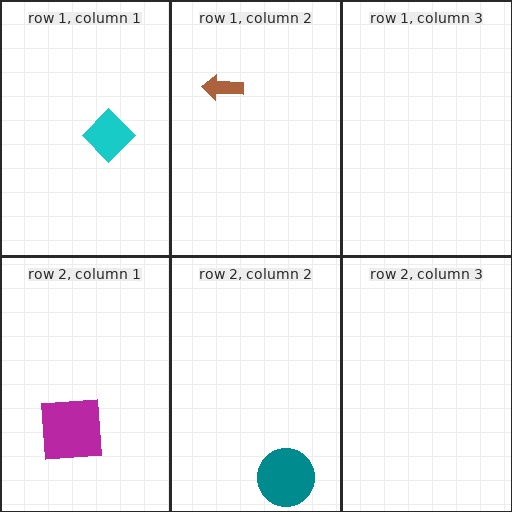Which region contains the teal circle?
The row 2, column 2 region.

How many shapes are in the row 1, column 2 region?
1.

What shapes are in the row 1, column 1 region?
The cyan diamond.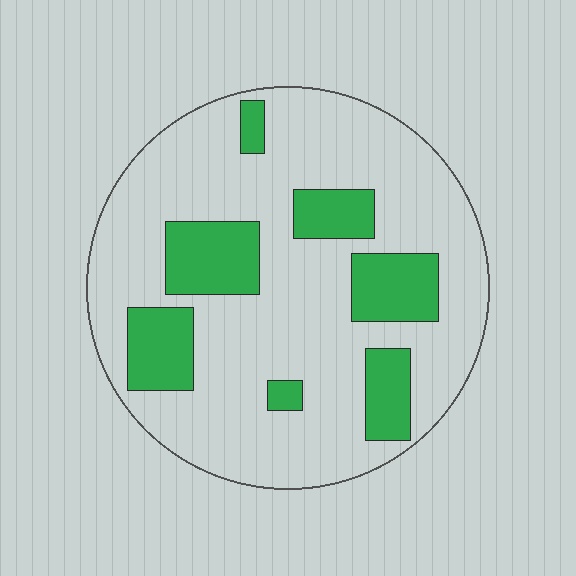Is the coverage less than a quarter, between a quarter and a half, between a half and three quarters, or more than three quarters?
Less than a quarter.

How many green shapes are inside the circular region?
7.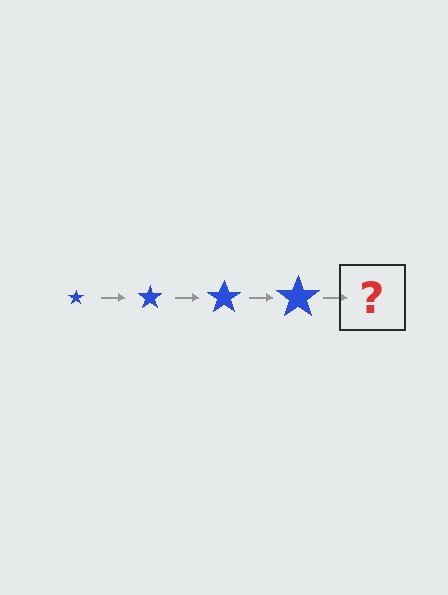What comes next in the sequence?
The next element should be a blue star, larger than the previous one.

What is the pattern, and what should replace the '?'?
The pattern is that the star gets progressively larger each step. The '?' should be a blue star, larger than the previous one.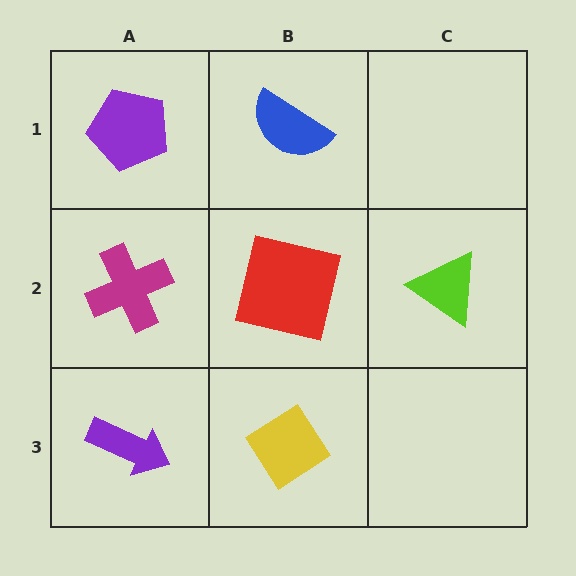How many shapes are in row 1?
2 shapes.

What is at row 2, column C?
A lime triangle.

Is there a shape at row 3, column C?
No, that cell is empty.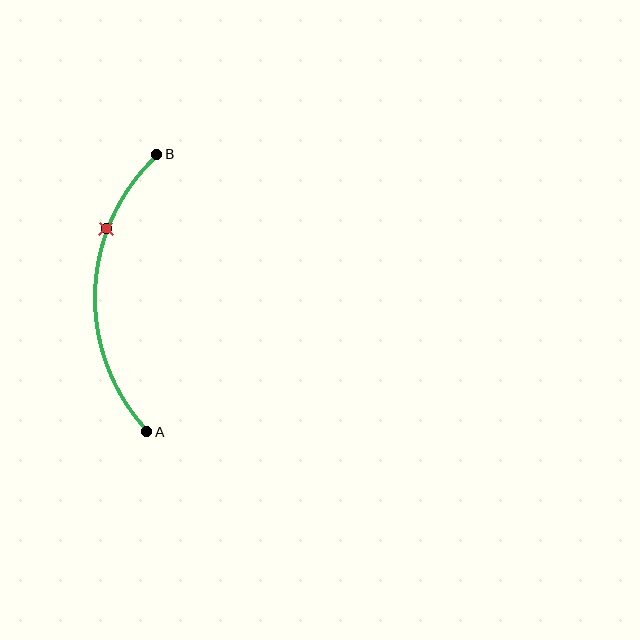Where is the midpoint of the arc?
The arc midpoint is the point on the curve farthest from the straight line joining A and B. It sits to the left of that line.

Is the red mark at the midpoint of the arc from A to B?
No. The red mark lies on the arc but is closer to endpoint B. The arc midpoint would be at the point on the curve equidistant along the arc from both A and B.